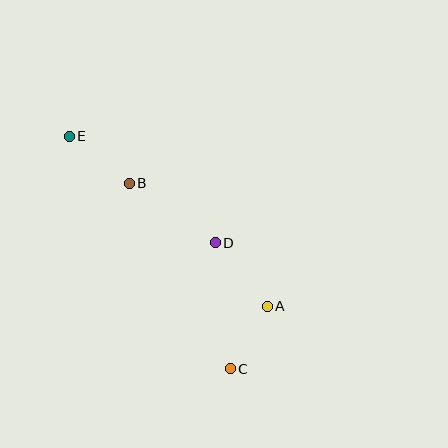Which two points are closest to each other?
Points A and C are closest to each other.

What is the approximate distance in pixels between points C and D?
The distance between C and D is approximately 127 pixels.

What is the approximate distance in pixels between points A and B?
The distance between A and B is approximately 185 pixels.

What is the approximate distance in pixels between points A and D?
The distance between A and D is approximately 83 pixels.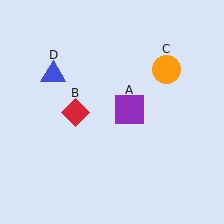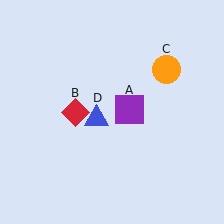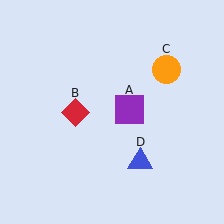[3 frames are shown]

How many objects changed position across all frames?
1 object changed position: blue triangle (object D).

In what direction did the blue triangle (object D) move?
The blue triangle (object D) moved down and to the right.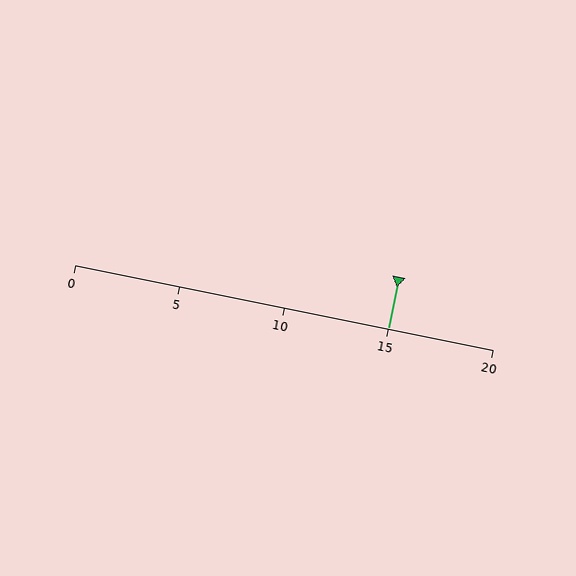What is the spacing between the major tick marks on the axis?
The major ticks are spaced 5 apart.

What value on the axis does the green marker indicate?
The marker indicates approximately 15.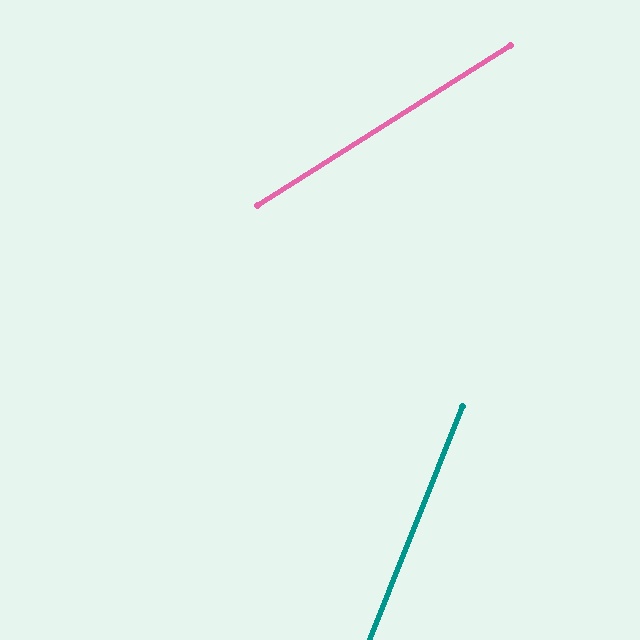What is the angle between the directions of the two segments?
Approximately 36 degrees.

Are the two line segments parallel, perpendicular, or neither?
Neither parallel nor perpendicular — they differ by about 36°.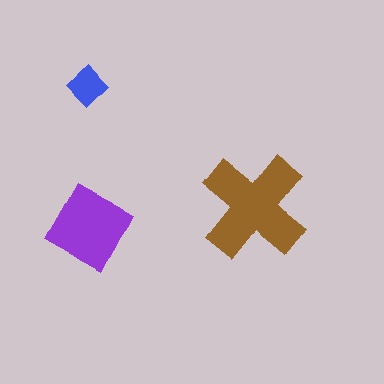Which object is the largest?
The brown cross.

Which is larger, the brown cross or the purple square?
The brown cross.